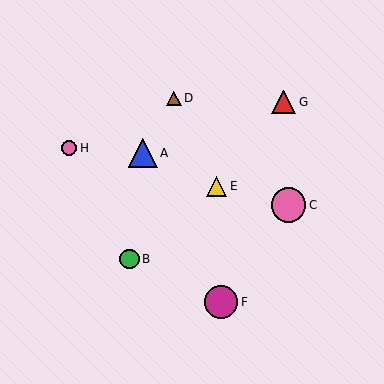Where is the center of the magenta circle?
The center of the magenta circle is at (221, 302).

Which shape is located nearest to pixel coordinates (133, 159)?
The blue triangle (labeled A) at (143, 153) is nearest to that location.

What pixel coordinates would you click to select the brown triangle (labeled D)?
Click at (174, 98) to select the brown triangle D.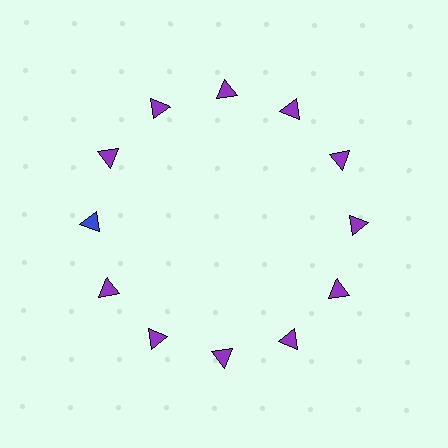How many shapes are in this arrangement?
There are 12 shapes arranged in a ring pattern.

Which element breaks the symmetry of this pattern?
The blue triangle at roughly the 9 o'clock position breaks the symmetry. All other shapes are purple triangles.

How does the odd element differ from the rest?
It has a different color: blue instead of purple.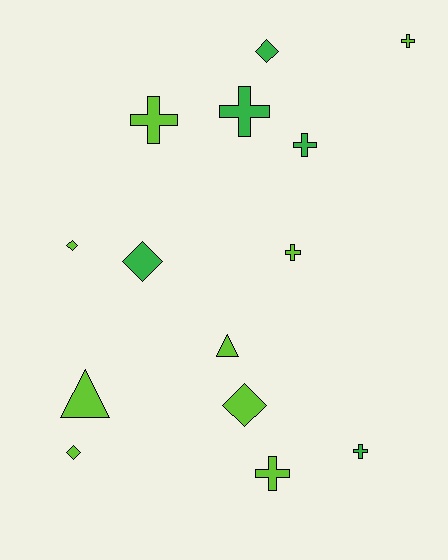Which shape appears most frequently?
Cross, with 7 objects.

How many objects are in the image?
There are 14 objects.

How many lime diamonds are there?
There are 3 lime diamonds.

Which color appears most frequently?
Lime, with 9 objects.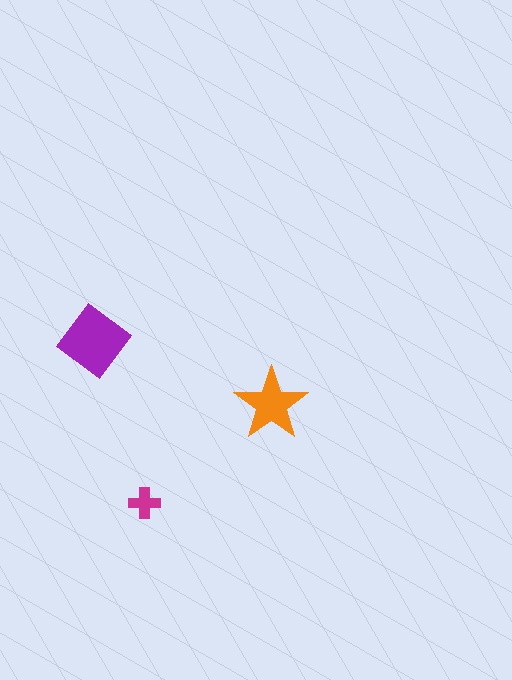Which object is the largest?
The purple diamond.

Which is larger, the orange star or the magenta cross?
The orange star.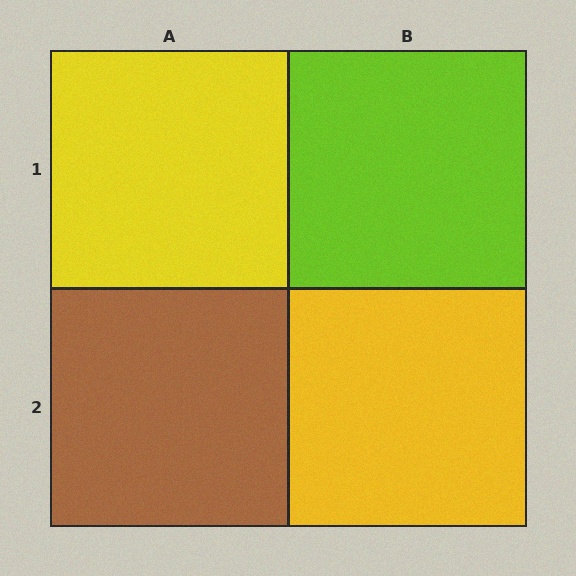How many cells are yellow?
2 cells are yellow.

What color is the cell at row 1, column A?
Yellow.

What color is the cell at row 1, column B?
Lime.